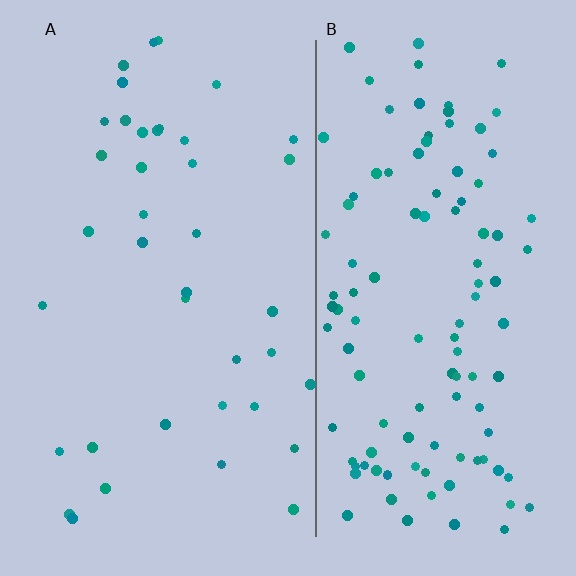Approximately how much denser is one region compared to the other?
Approximately 2.9× — region B over region A.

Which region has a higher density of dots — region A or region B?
B (the right).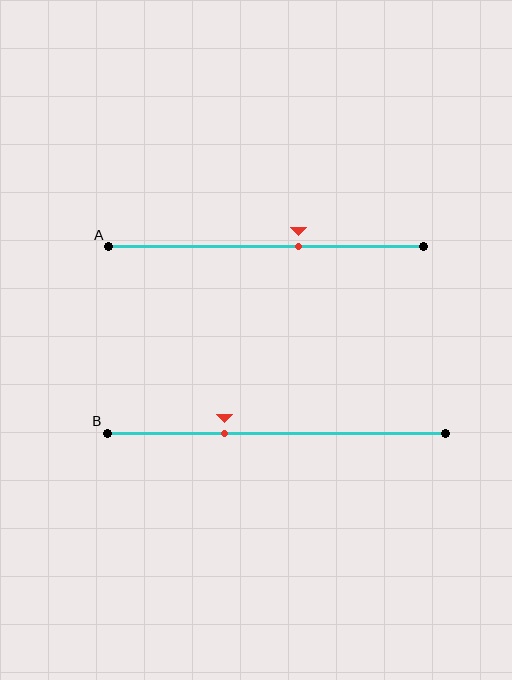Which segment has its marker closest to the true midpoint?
Segment A has its marker closest to the true midpoint.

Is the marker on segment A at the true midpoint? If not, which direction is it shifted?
No, the marker on segment A is shifted to the right by about 10% of the segment length.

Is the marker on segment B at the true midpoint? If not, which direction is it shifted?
No, the marker on segment B is shifted to the left by about 15% of the segment length.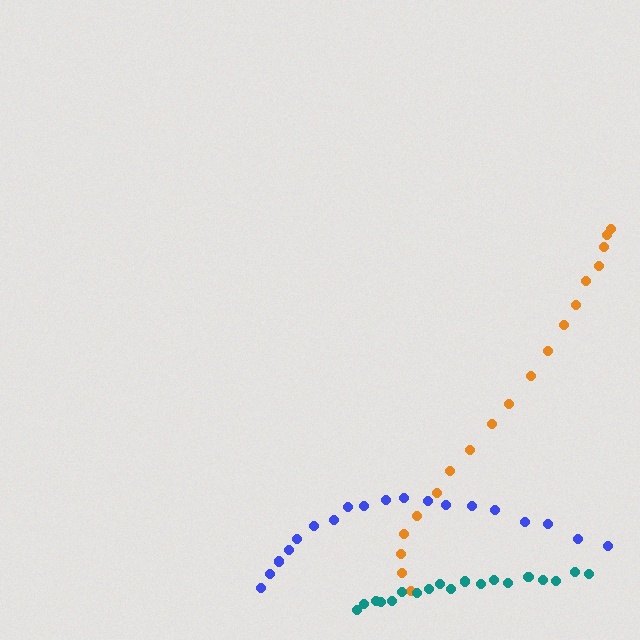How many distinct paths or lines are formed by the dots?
There are 3 distinct paths.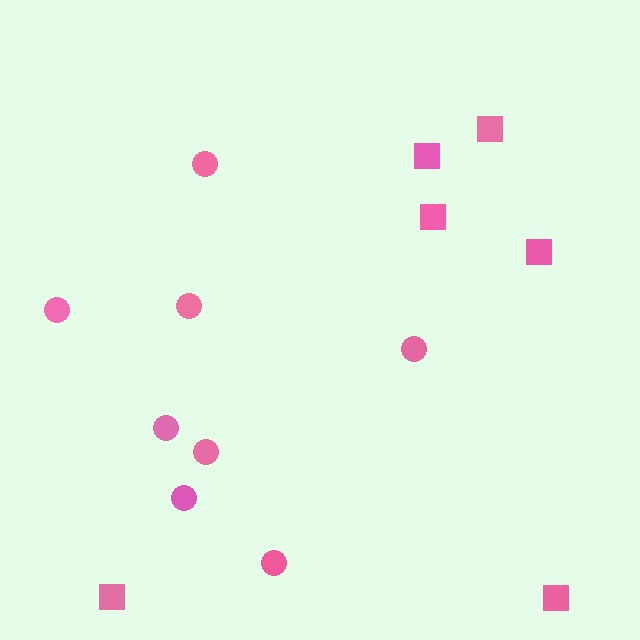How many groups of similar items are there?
There are 2 groups: one group of squares (6) and one group of circles (8).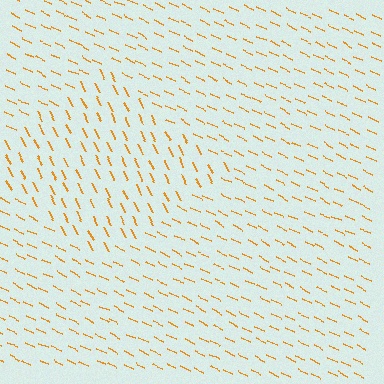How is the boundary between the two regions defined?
The boundary is defined purely by a change in line orientation (approximately 37 degrees difference). All lines are the same color and thickness.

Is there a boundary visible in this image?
Yes, there is a texture boundary formed by a change in line orientation.